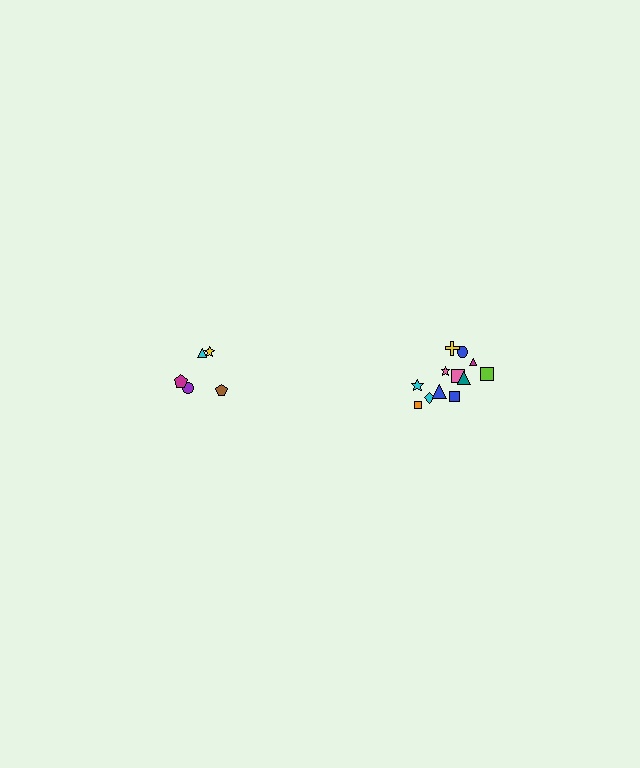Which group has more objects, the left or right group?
The right group.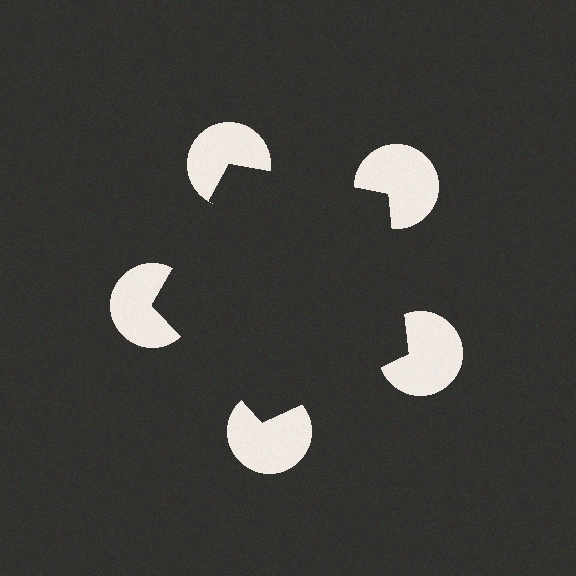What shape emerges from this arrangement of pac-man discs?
An illusory pentagon — its edges are inferred from the aligned wedge cuts in the pac-man discs, not physically drawn.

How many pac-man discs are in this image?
There are 5 — one at each vertex of the illusory pentagon.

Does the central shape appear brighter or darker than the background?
It typically appears slightly darker than the background, even though no actual brightness change is drawn.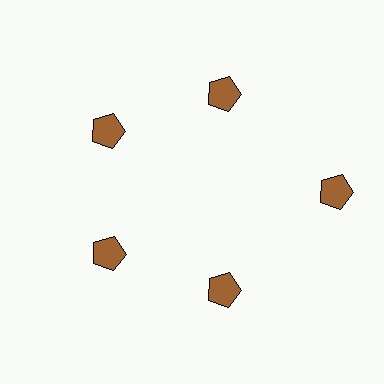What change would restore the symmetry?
The symmetry would be restored by moving it inward, back onto the ring so that all 5 pentagons sit at equal angles and equal distance from the center.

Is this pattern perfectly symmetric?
No. The 5 brown pentagons are arranged in a ring, but one element near the 3 o'clock position is pushed outward from the center, breaking the 5-fold rotational symmetry.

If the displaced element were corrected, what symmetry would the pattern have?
It would have 5-fold rotational symmetry — the pattern would map onto itself every 72 degrees.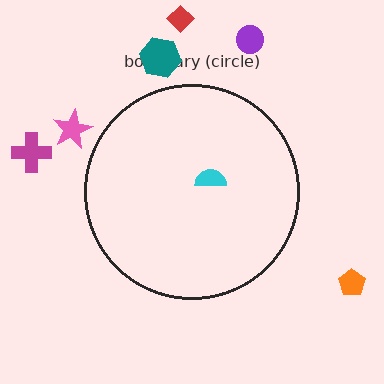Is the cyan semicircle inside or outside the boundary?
Inside.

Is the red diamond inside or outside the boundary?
Outside.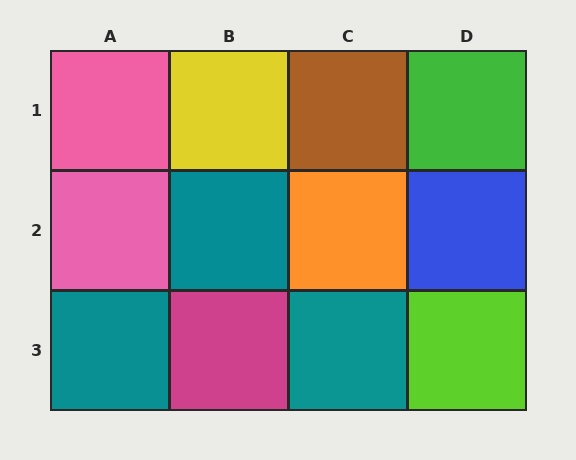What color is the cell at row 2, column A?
Pink.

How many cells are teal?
3 cells are teal.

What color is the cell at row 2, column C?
Orange.